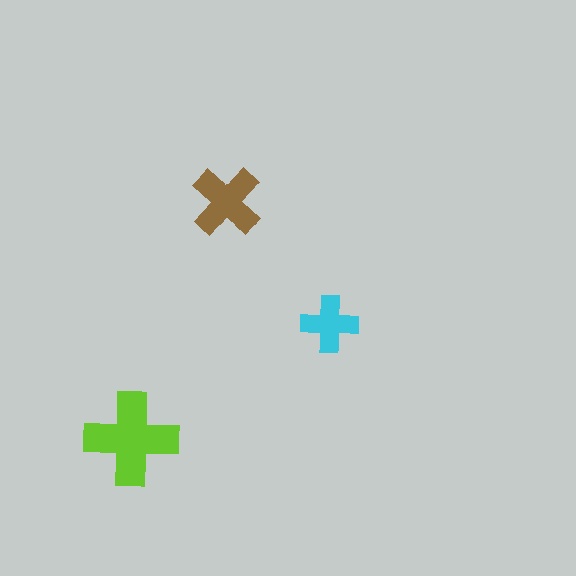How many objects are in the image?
There are 3 objects in the image.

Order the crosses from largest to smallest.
the lime one, the brown one, the cyan one.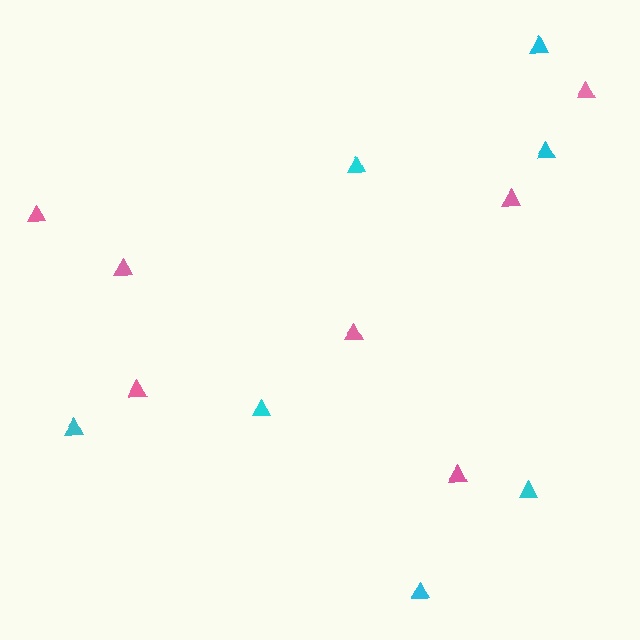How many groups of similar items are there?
There are 2 groups: one group of cyan triangles (7) and one group of pink triangles (7).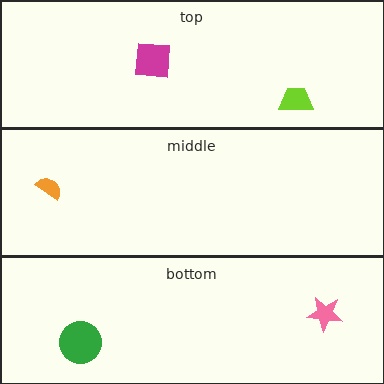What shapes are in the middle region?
The orange semicircle.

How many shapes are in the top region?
2.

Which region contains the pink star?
The bottom region.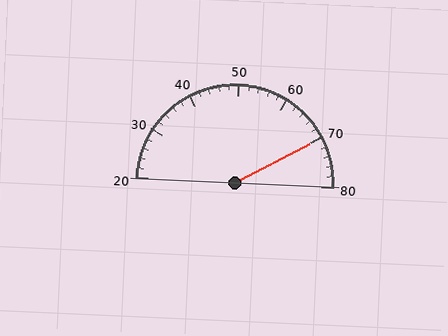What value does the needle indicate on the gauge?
The needle indicates approximately 70.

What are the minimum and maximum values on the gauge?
The gauge ranges from 20 to 80.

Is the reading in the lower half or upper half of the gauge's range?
The reading is in the upper half of the range (20 to 80).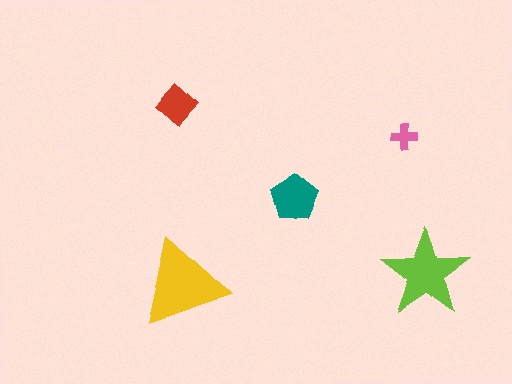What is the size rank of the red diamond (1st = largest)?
4th.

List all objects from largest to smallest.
The yellow triangle, the lime star, the teal pentagon, the red diamond, the pink cross.